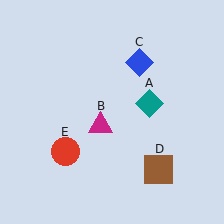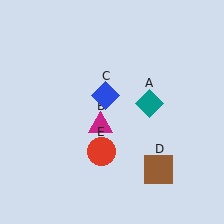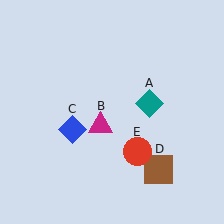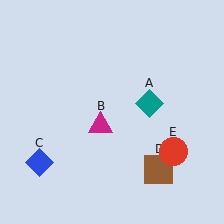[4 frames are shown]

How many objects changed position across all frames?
2 objects changed position: blue diamond (object C), red circle (object E).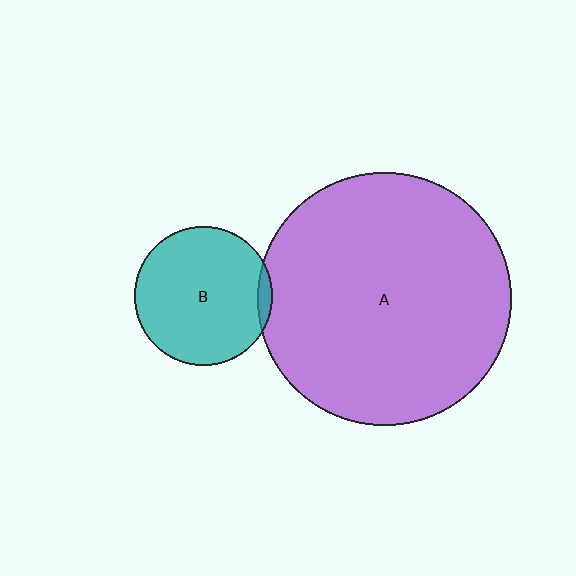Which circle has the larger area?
Circle A (purple).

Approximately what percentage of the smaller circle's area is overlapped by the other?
Approximately 5%.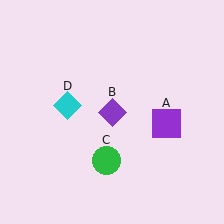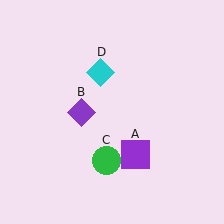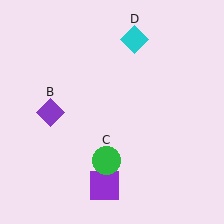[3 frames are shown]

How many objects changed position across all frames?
3 objects changed position: purple square (object A), purple diamond (object B), cyan diamond (object D).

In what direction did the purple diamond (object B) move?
The purple diamond (object B) moved left.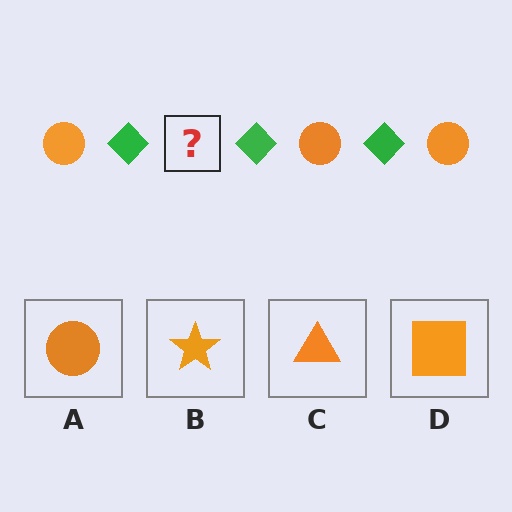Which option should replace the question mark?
Option A.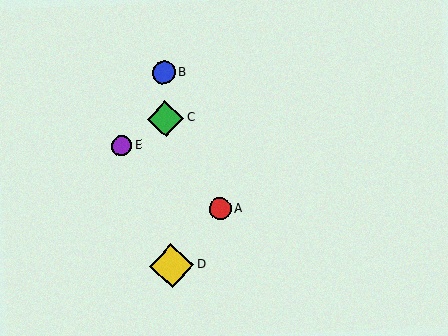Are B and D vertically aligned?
Yes, both are at x≈164.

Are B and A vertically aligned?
No, B is at x≈164 and A is at x≈220.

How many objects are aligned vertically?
3 objects (B, C, D) are aligned vertically.